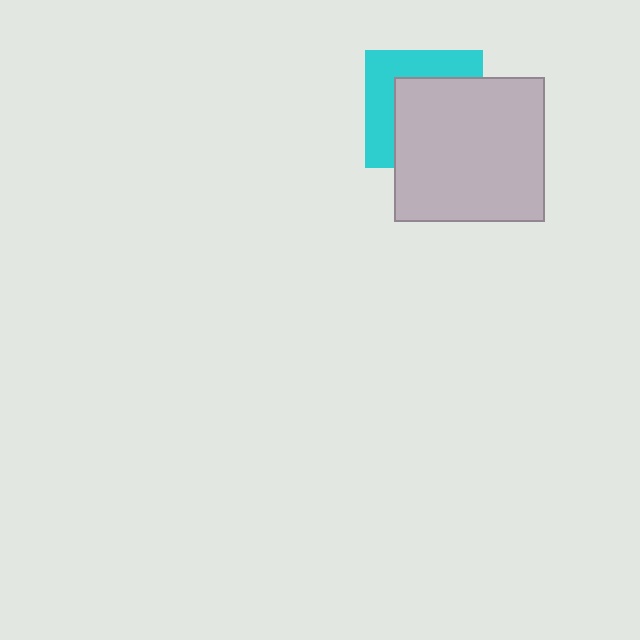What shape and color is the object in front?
The object in front is a light gray rectangle.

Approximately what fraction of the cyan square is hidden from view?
Roughly 58% of the cyan square is hidden behind the light gray rectangle.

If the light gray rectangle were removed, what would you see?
You would see the complete cyan square.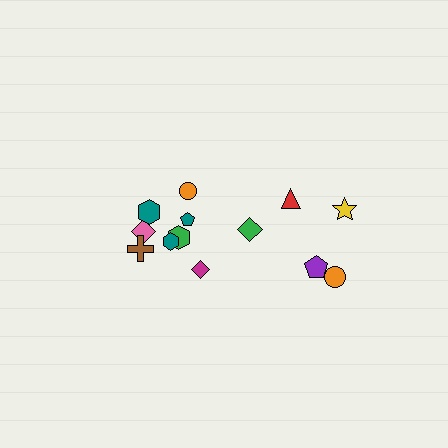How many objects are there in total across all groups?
There are 13 objects.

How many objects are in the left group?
There are 8 objects.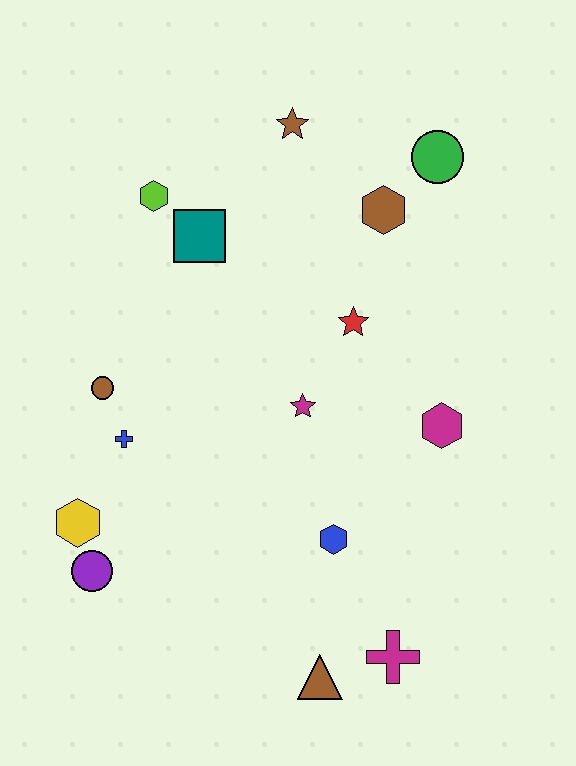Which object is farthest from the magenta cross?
The brown star is farthest from the magenta cross.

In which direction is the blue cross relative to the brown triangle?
The blue cross is above the brown triangle.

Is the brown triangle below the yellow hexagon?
Yes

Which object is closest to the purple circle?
The yellow hexagon is closest to the purple circle.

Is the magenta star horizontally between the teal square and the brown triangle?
Yes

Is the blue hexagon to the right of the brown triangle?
Yes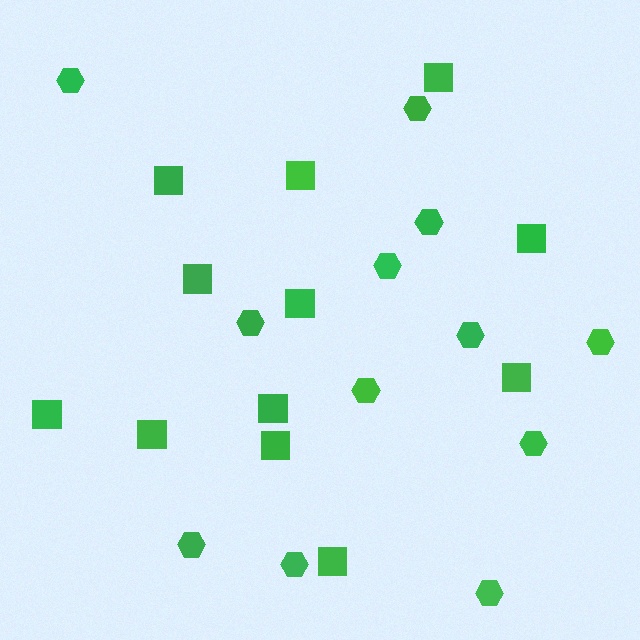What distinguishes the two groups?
There are 2 groups: one group of hexagons (12) and one group of squares (12).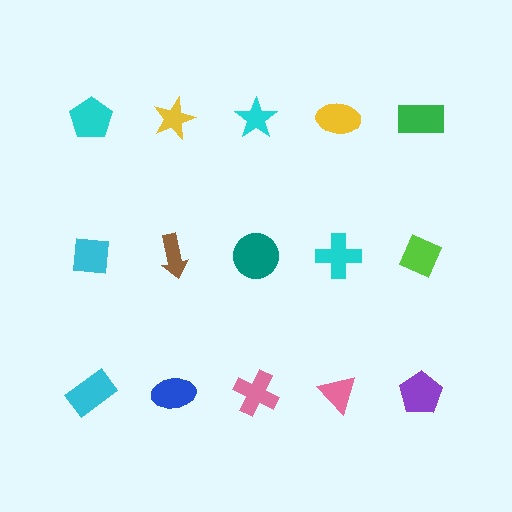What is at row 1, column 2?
A yellow star.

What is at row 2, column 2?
A brown arrow.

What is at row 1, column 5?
A green rectangle.